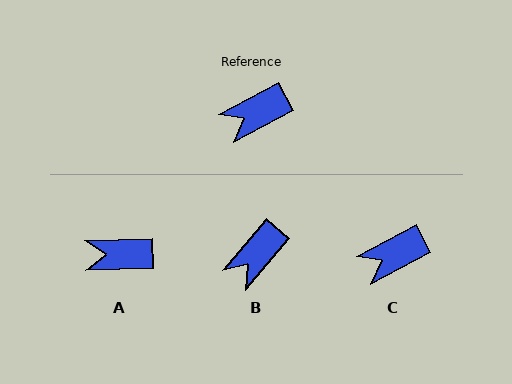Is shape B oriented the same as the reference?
No, it is off by about 22 degrees.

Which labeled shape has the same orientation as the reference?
C.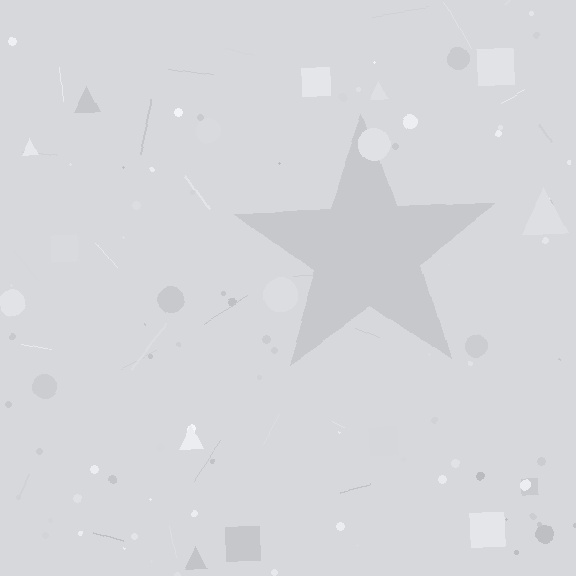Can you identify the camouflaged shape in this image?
The camouflaged shape is a star.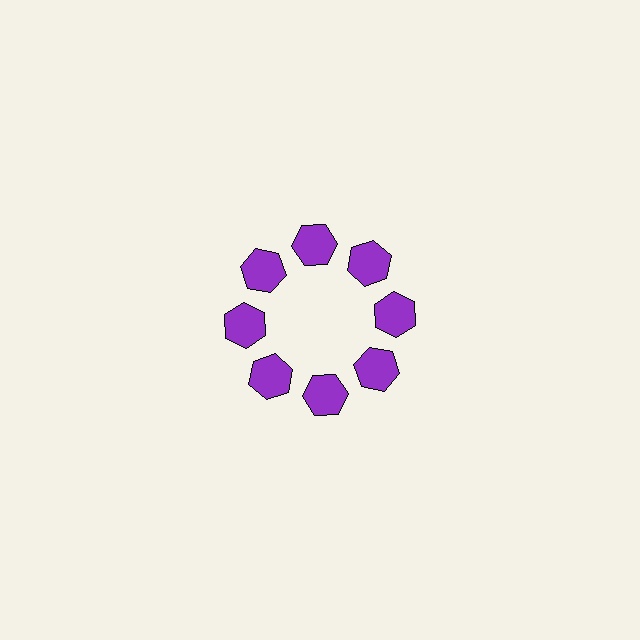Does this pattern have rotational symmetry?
Yes, this pattern has 8-fold rotational symmetry. It looks the same after rotating 45 degrees around the center.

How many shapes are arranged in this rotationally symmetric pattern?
There are 8 shapes, arranged in 8 groups of 1.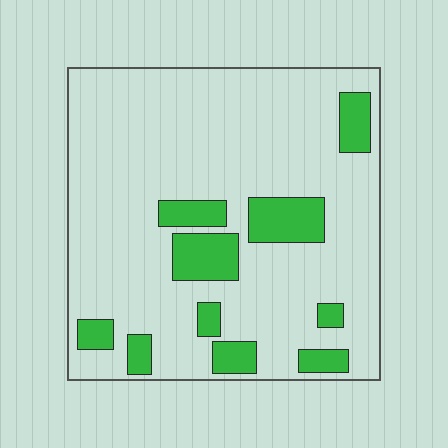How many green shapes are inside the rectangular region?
10.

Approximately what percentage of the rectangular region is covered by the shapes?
Approximately 15%.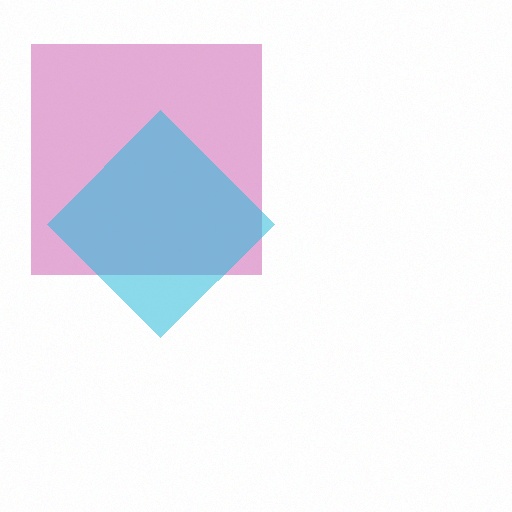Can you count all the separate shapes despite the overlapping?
Yes, there are 2 separate shapes.